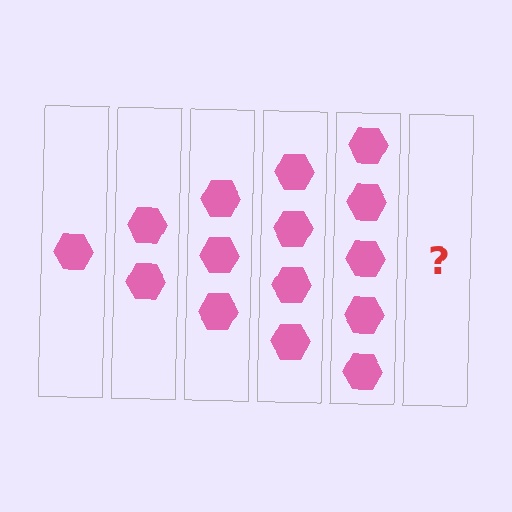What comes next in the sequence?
The next element should be 6 hexagons.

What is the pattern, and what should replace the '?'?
The pattern is that each step adds one more hexagon. The '?' should be 6 hexagons.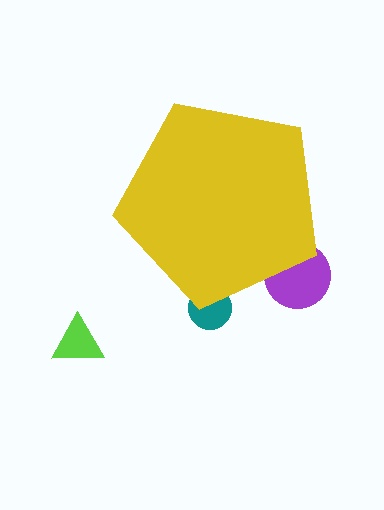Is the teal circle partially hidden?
Yes, the teal circle is partially hidden behind the yellow pentagon.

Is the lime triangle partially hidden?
No, the lime triangle is fully visible.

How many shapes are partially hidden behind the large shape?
2 shapes are partially hidden.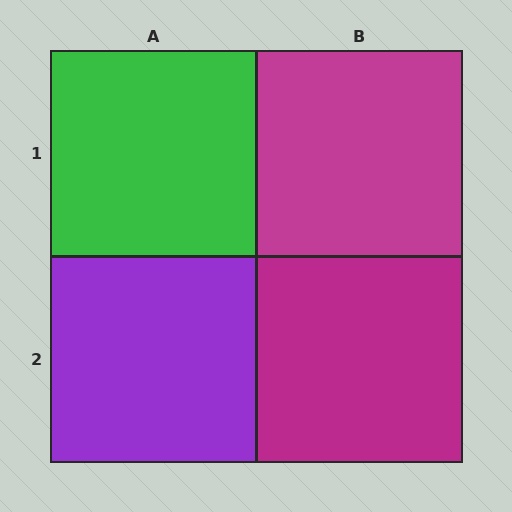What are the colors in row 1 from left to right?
Green, magenta.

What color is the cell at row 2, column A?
Purple.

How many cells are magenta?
2 cells are magenta.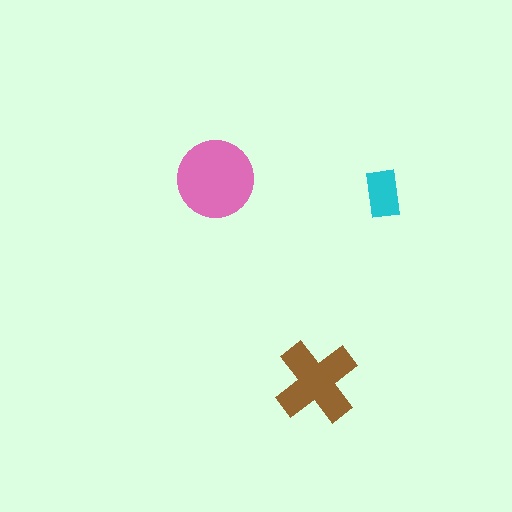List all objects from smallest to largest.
The cyan rectangle, the brown cross, the pink circle.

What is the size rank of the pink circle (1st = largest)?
1st.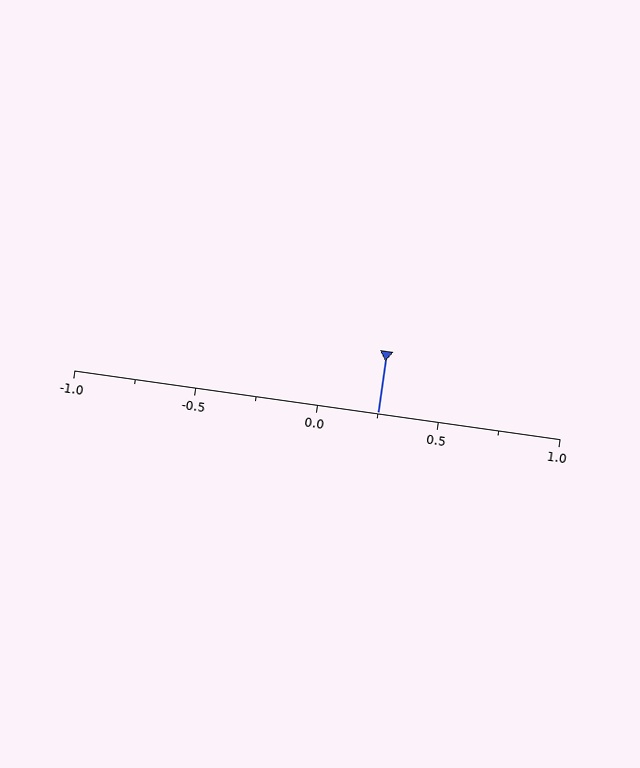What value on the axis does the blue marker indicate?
The marker indicates approximately 0.25.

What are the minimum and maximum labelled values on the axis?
The axis runs from -1.0 to 1.0.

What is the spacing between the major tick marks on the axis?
The major ticks are spaced 0.5 apart.